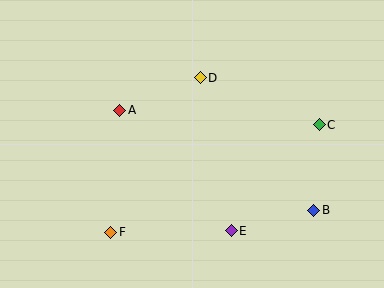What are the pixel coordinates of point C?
Point C is at (319, 125).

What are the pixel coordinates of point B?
Point B is at (314, 210).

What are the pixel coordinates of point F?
Point F is at (111, 232).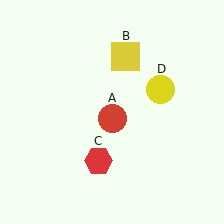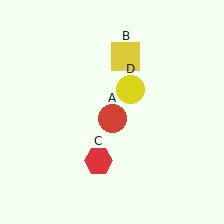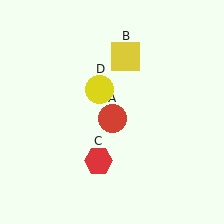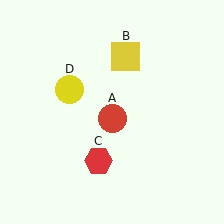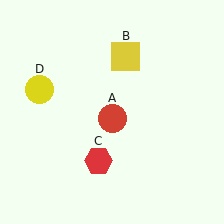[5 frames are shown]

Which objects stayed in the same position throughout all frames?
Red circle (object A) and yellow square (object B) and red hexagon (object C) remained stationary.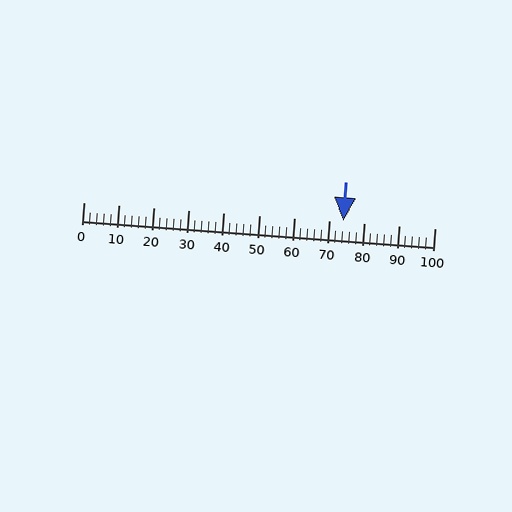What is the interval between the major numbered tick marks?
The major tick marks are spaced 10 units apart.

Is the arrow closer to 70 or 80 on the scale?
The arrow is closer to 70.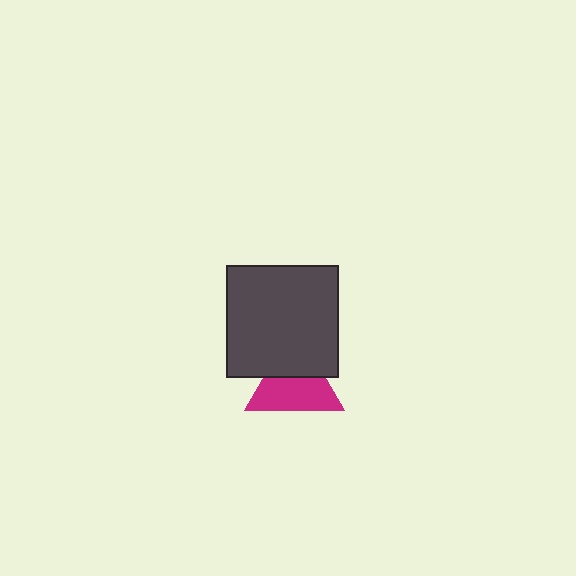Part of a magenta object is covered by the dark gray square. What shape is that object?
It is a triangle.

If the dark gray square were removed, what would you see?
You would see the complete magenta triangle.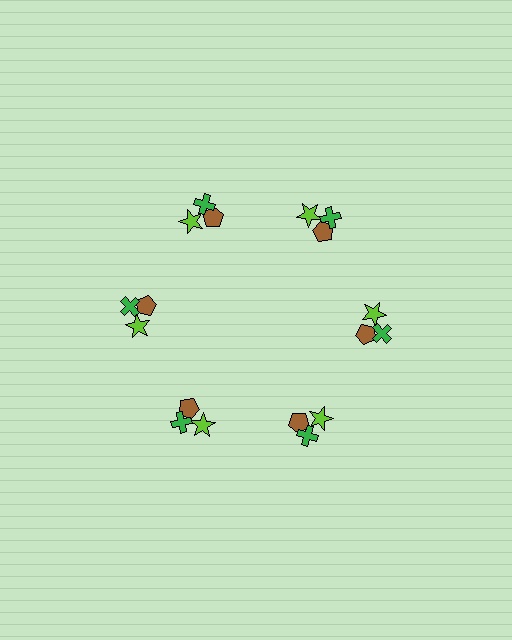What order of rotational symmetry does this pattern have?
This pattern has 6-fold rotational symmetry.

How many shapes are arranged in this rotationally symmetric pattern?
There are 18 shapes, arranged in 6 groups of 3.